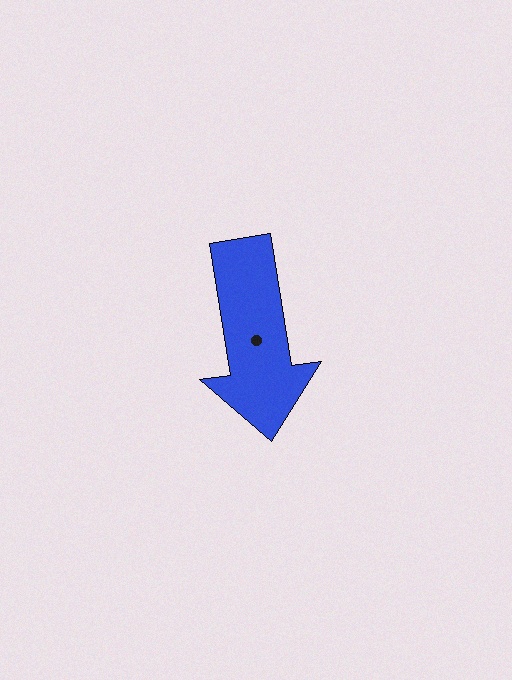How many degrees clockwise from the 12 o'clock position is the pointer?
Approximately 171 degrees.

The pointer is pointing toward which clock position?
Roughly 6 o'clock.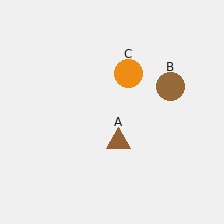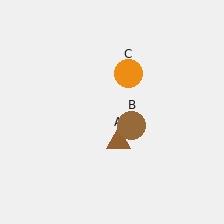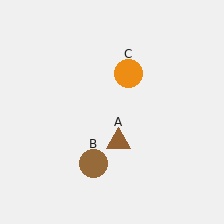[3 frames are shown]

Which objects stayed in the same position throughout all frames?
Brown triangle (object A) and orange circle (object C) remained stationary.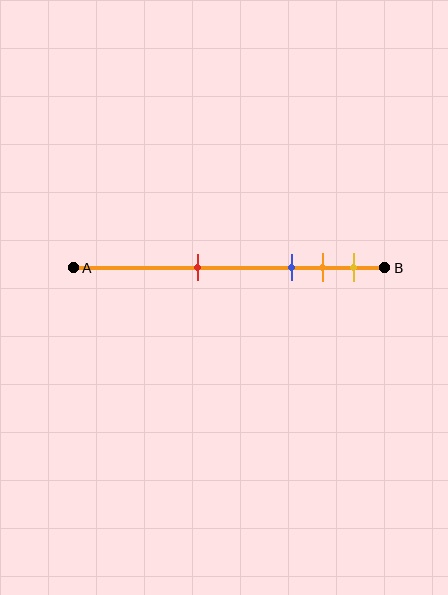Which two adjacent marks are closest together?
The orange and yellow marks are the closest adjacent pair.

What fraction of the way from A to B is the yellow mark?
The yellow mark is approximately 90% (0.9) of the way from A to B.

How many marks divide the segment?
There are 4 marks dividing the segment.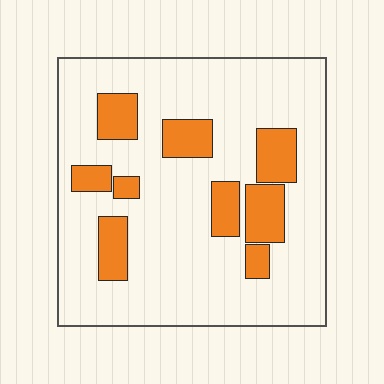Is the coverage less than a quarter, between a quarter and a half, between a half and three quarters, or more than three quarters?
Less than a quarter.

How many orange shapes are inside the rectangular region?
9.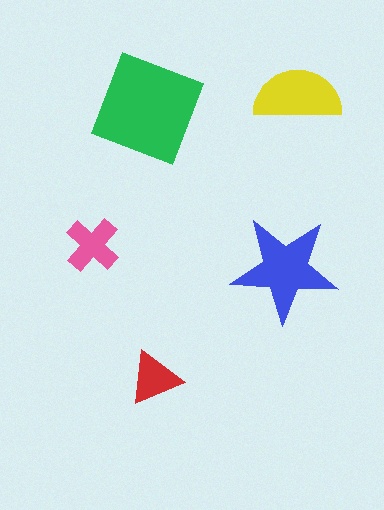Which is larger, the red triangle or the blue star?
The blue star.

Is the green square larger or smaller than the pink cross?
Larger.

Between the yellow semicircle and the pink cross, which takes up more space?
The yellow semicircle.